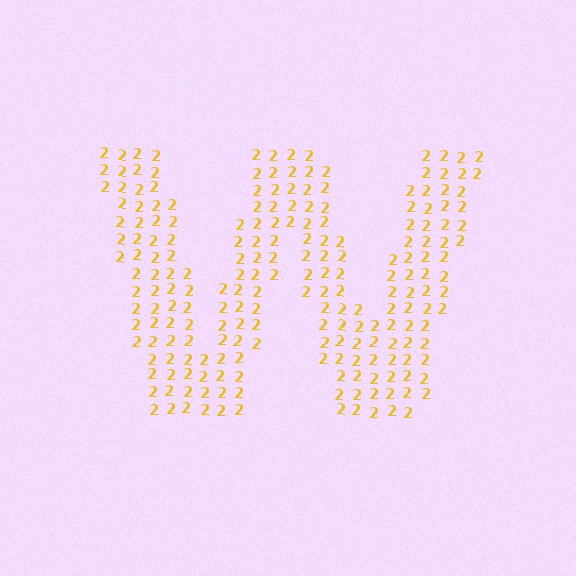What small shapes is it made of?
It is made of small digit 2's.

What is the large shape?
The large shape is the letter W.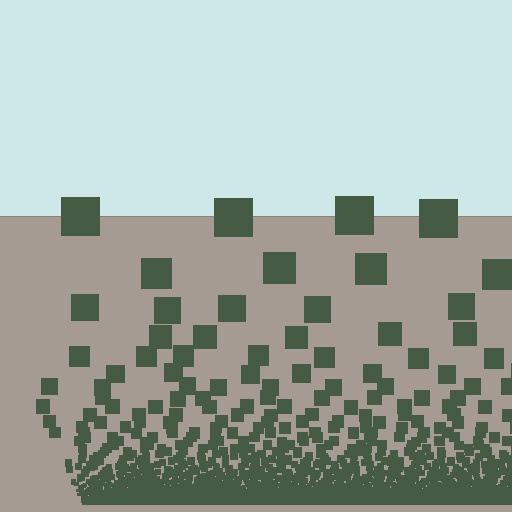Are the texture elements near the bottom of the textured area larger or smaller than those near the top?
Smaller. The gradient is inverted — elements near the bottom are smaller and denser.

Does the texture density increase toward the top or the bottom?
Density increases toward the bottom.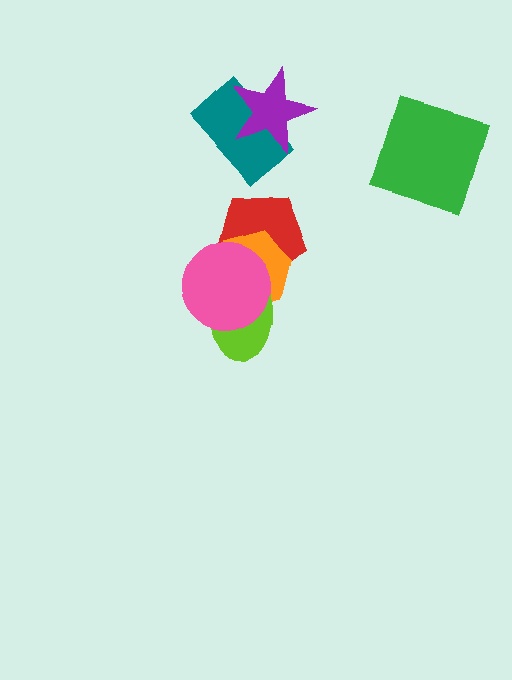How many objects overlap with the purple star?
1 object overlaps with the purple star.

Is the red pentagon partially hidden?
Yes, it is partially covered by another shape.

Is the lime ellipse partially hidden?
Yes, it is partially covered by another shape.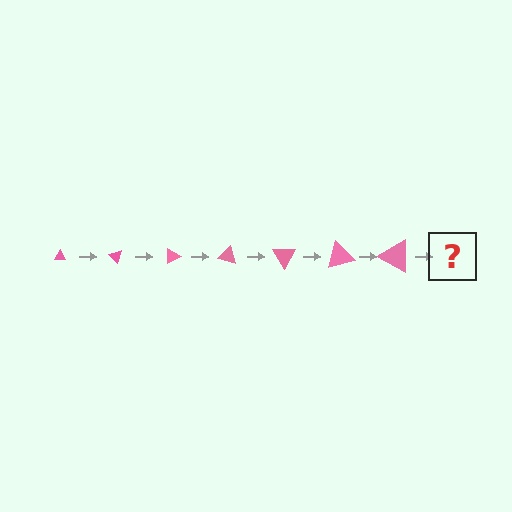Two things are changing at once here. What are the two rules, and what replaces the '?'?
The two rules are that the triangle grows larger each step and it rotates 45 degrees each step. The '?' should be a triangle, larger than the previous one and rotated 315 degrees from the start.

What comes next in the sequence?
The next element should be a triangle, larger than the previous one and rotated 315 degrees from the start.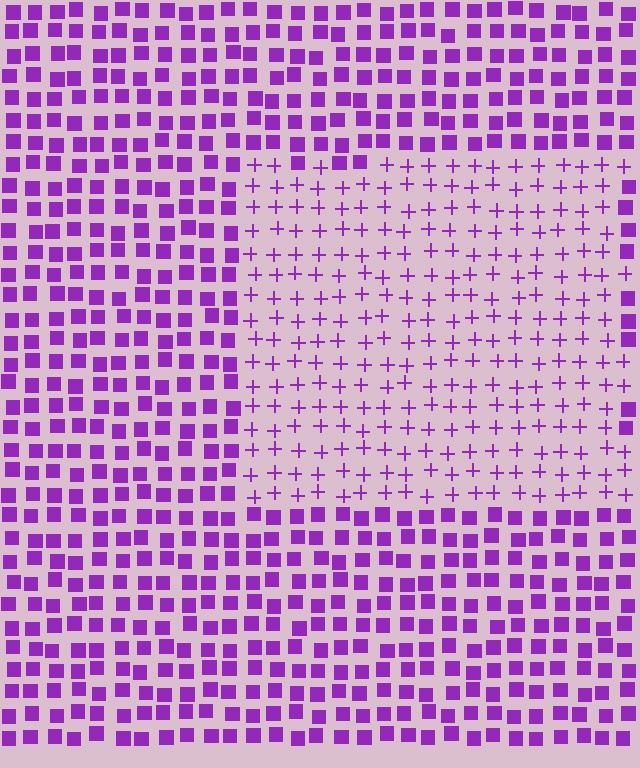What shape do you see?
I see a rectangle.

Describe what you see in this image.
The image is filled with small purple elements arranged in a uniform grid. A rectangle-shaped region contains plus signs, while the surrounding area contains squares. The boundary is defined purely by the change in element shape.